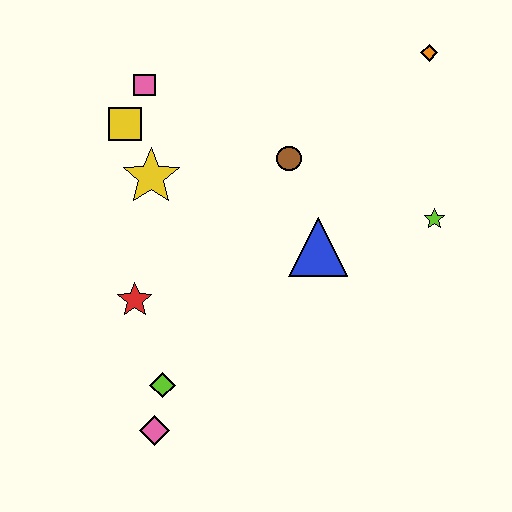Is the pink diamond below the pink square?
Yes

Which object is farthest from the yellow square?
The lime star is farthest from the yellow square.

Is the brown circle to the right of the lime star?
No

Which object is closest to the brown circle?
The blue triangle is closest to the brown circle.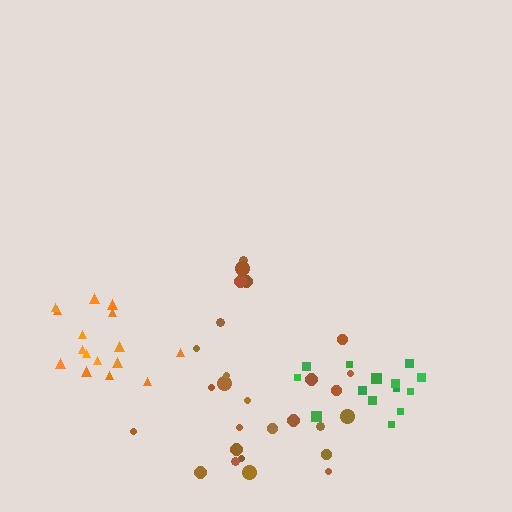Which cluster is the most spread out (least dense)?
Green.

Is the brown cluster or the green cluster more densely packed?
Brown.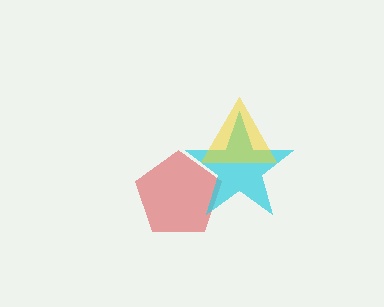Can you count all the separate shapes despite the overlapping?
Yes, there are 3 separate shapes.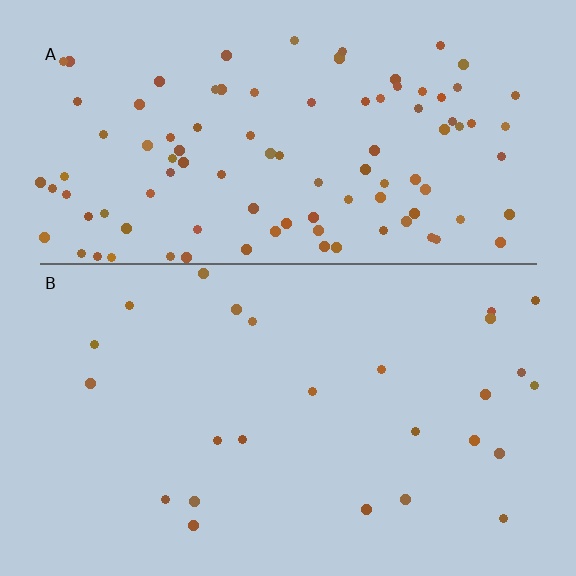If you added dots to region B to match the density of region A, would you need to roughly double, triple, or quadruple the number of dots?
Approximately quadruple.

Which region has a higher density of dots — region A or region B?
A (the top).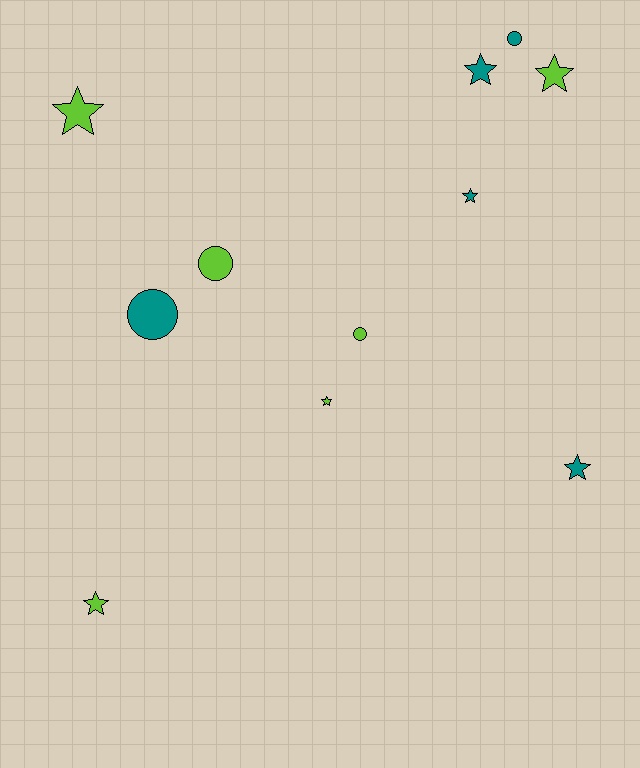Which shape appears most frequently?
Star, with 7 objects.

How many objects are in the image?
There are 11 objects.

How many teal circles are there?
There are 2 teal circles.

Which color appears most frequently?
Lime, with 6 objects.